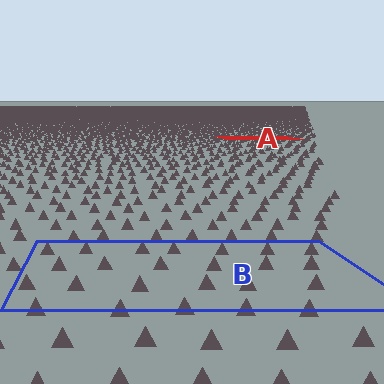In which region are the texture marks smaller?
The texture marks are smaller in region A, because it is farther away.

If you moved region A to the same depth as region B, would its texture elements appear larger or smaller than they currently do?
They would appear larger. At a closer depth, the same texture elements are projected at a bigger on-screen size.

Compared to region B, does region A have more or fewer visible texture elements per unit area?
Region A has more texture elements per unit area — they are packed more densely because it is farther away.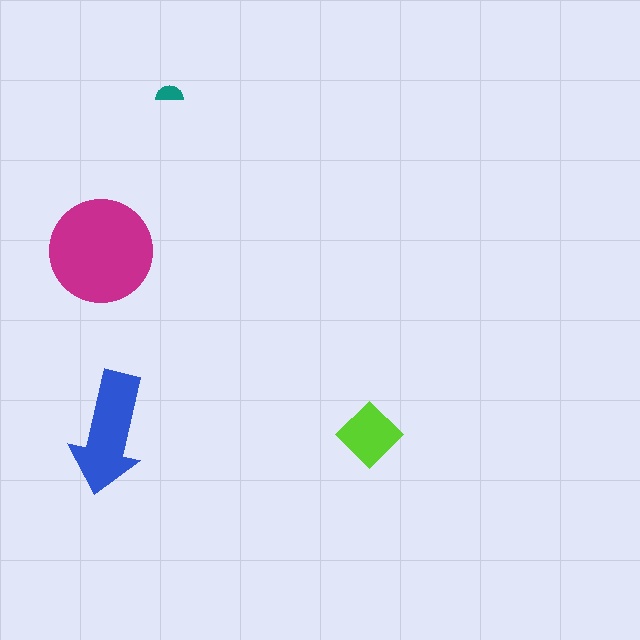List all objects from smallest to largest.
The teal semicircle, the lime diamond, the blue arrow, the magenta circle.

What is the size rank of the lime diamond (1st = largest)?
3rd.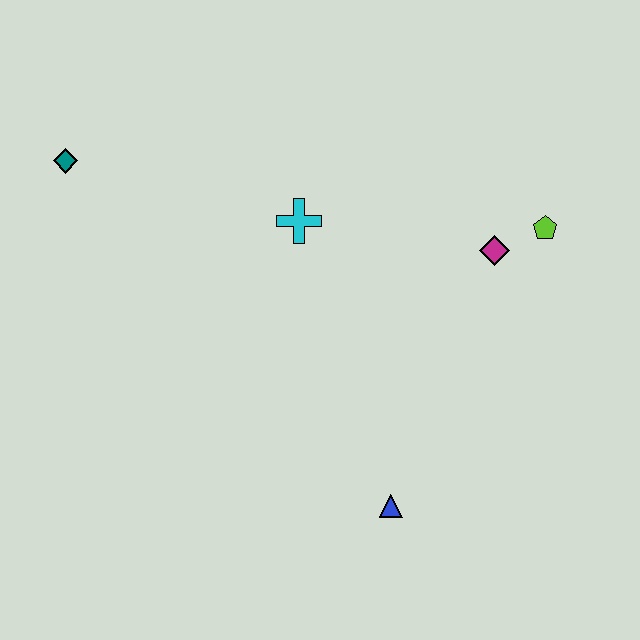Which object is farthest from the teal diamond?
The lime pentagon is farthest from the teal diamond.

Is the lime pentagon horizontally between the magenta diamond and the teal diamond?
No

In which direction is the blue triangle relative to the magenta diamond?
The blue triangle is below the magenta diamond.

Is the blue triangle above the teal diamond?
No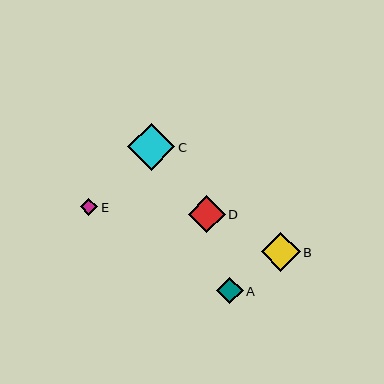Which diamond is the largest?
Diamond C is the largest with a size of approximately 47 pixels.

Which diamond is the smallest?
Diamond E is the smallest with a size of approximately 18 pixels.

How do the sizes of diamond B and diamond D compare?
Diamond B and diamond D are approximately the same size.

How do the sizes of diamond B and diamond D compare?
Diamond B and diamond D are approximately the same size.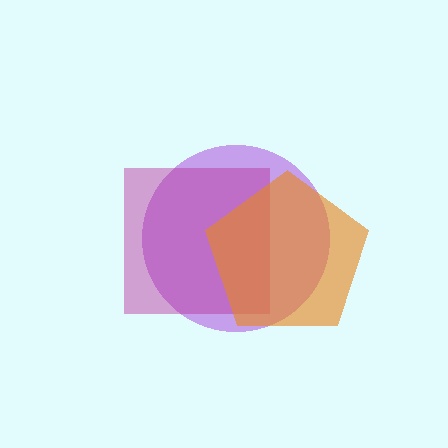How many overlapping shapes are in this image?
There are 3 overlapping shapes in the image.